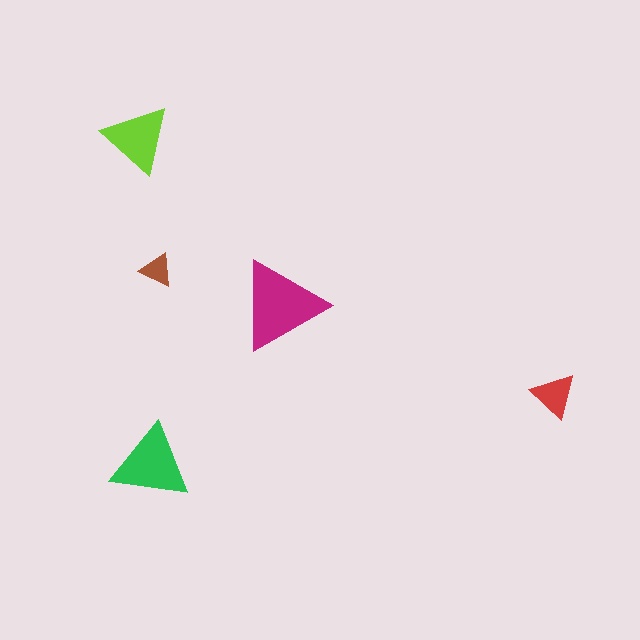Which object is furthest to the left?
The lime triangle is leftmost.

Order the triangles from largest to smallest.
the magenta one, the green one, the lime one, the red one, the brown one.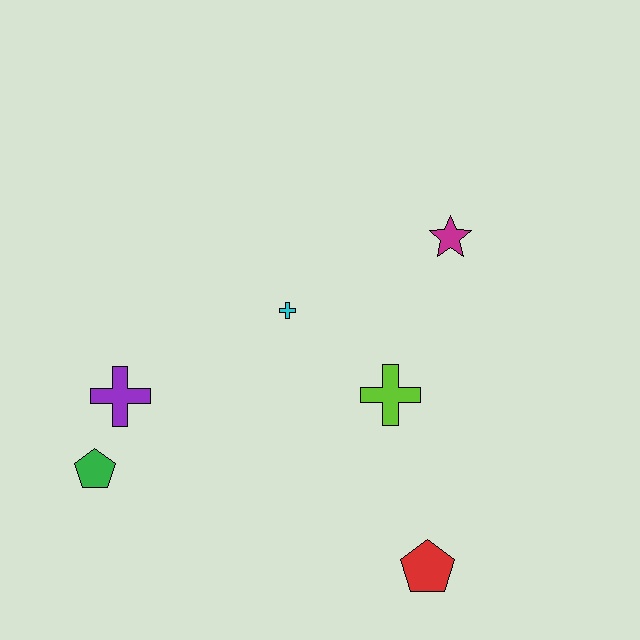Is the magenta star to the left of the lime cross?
No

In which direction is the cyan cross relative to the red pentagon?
The cyan cross is above the red pentagon.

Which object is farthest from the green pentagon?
The magenta star is farthest from the green pentagon.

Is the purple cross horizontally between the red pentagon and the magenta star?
No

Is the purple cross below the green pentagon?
No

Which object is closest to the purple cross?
The green pentagon is closest to the purple cross.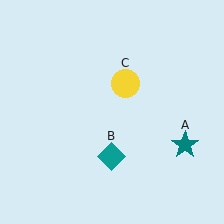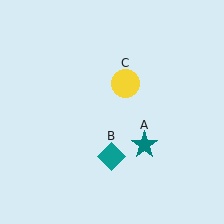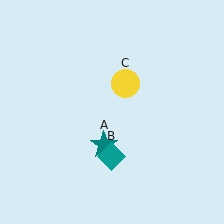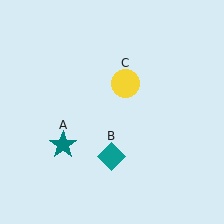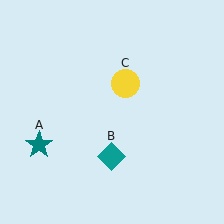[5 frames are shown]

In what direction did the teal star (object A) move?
The teal star (object A) moved left.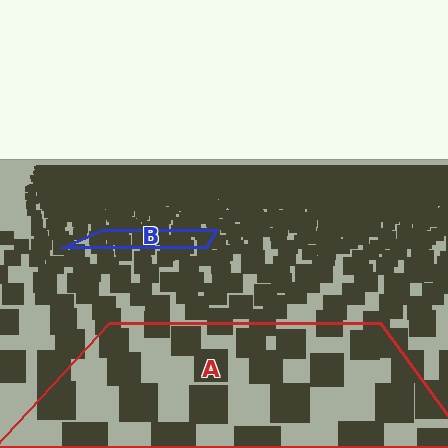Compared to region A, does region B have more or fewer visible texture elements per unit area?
Region B has more texture elements per unit area — they are packed more densely because it is farther away.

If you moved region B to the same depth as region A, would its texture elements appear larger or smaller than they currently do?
They would appear larger. At a closer depth, the same texture elements are projected at a bigger on-screen size.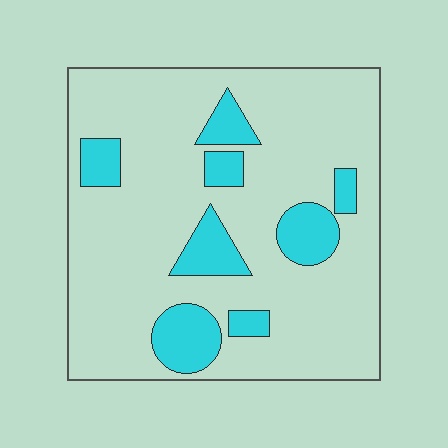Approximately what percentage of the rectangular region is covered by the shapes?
Approximately 20%.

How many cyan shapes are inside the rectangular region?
8.